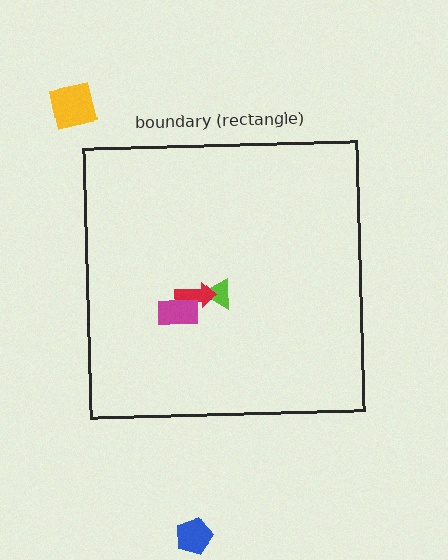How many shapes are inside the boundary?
3 inside, 2 outside.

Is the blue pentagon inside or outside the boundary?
Outside.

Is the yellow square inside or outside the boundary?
Outside.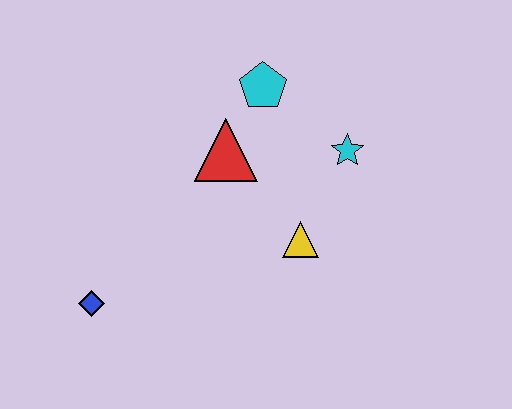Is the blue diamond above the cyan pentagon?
No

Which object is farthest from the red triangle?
The blue diamond is farthest from the red triangle.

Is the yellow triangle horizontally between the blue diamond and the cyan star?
Yes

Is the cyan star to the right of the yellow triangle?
Yes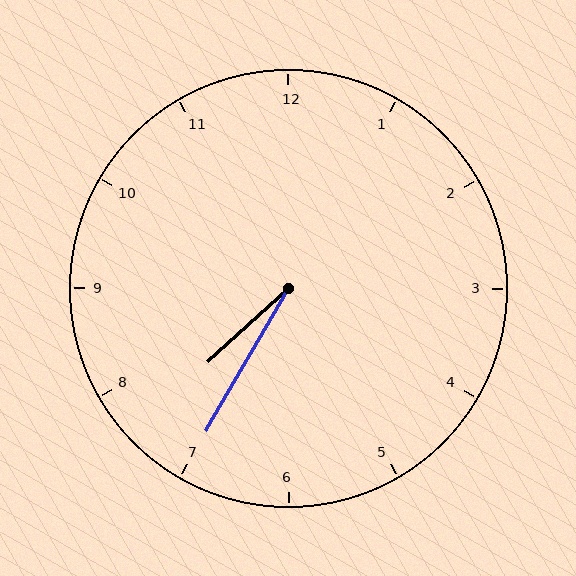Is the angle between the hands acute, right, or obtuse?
It is acute.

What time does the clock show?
7:35.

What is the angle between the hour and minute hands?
Approximately 18 degrees.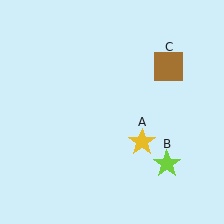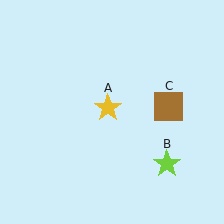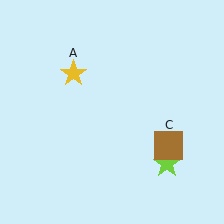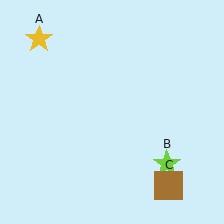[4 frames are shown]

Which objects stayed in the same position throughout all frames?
Lime star (object B) remained stationary.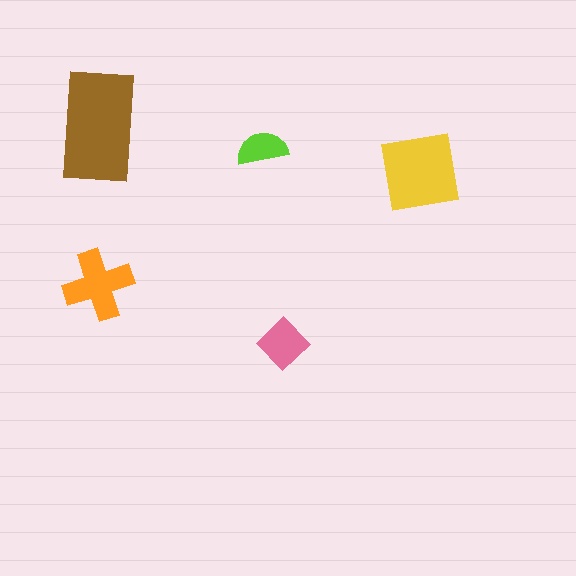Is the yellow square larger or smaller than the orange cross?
Larger.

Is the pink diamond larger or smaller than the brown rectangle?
Smaller.